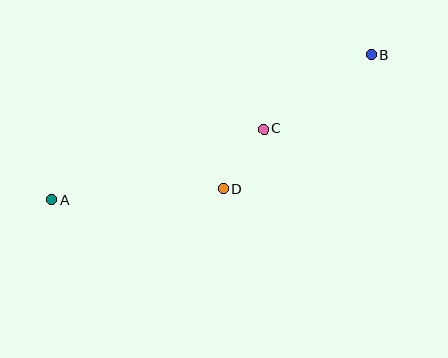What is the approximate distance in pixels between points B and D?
The distance between B and D is approximately 199 pixels.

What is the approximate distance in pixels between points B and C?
The distance between B and C is approximately 130 pixels.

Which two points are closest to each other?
Points C and D are closest to each other.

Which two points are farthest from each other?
Points A and B are farthest from each other.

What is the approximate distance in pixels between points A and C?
The distance between A and C is approximately 223 pixels.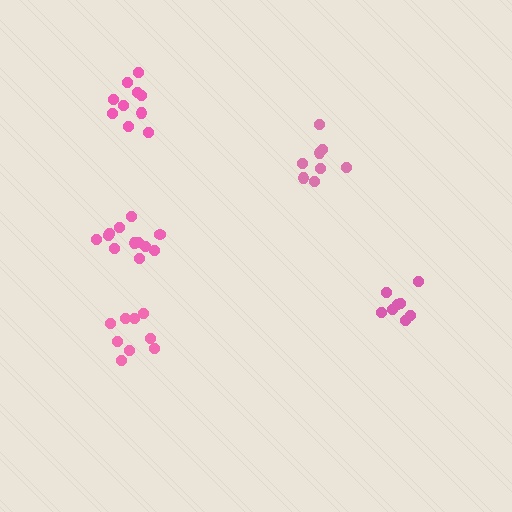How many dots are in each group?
Group 1: 9 dots, Group 2: 13 dots, Group 3: 8 dots, Group 4: 8 dots, Group 5: 10 dots (48 total).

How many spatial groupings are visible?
There are 5 spatial groupings.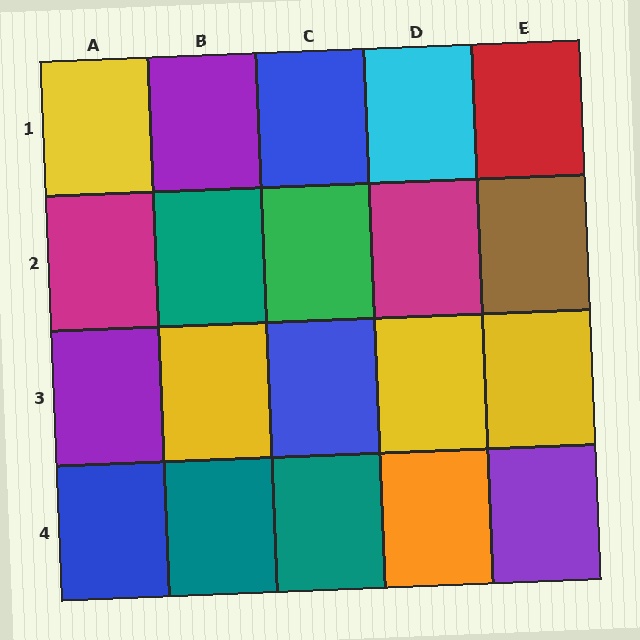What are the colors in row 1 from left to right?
Yellow, purple, blue, cyan, red.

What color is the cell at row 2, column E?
Brown.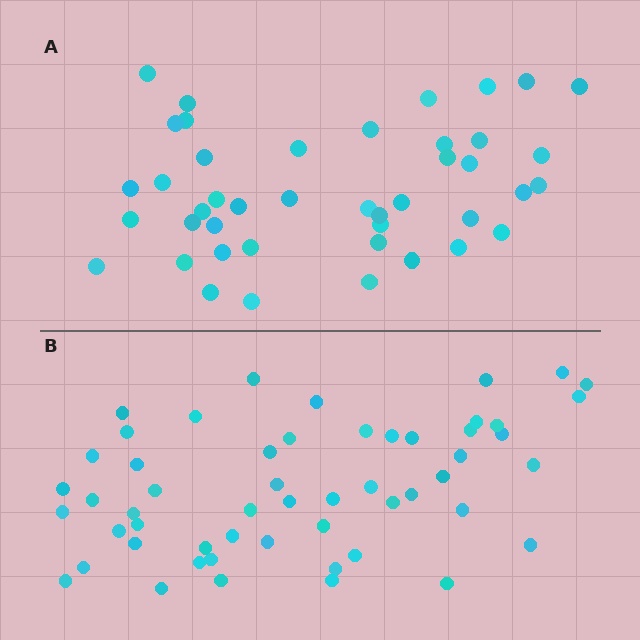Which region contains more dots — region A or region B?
Region B (the bottom region) has more dots.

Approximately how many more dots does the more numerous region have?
Region B has roughly 12 or so more dots than region A.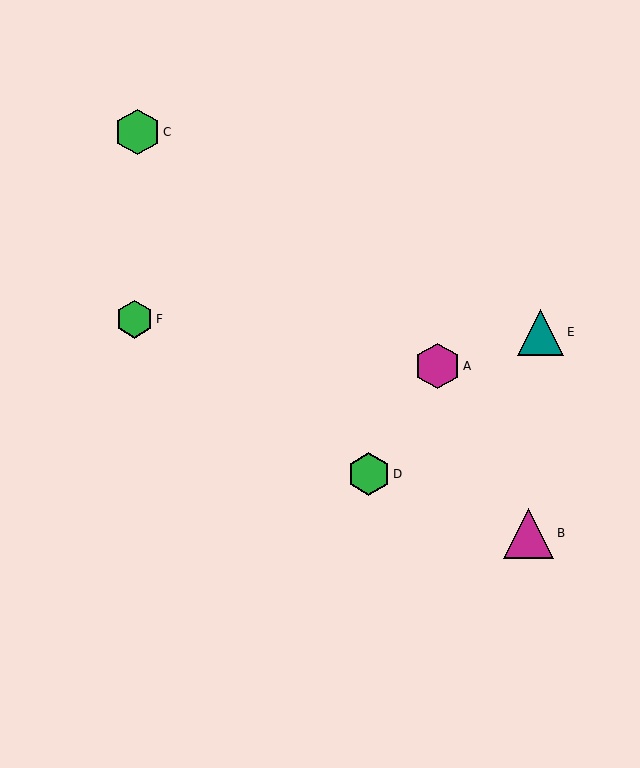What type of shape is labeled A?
Shape A is a magenta hexagon.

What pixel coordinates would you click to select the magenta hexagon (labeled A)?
Click at (438, 366) to select the magenta hexagon A.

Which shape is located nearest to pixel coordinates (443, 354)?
The magenta hexagon (labeled A) at (438, 366) is nearest to that location.